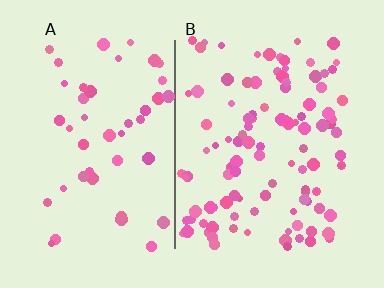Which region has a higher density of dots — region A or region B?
B (the right).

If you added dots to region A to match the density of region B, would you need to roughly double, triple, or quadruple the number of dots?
Approximately double.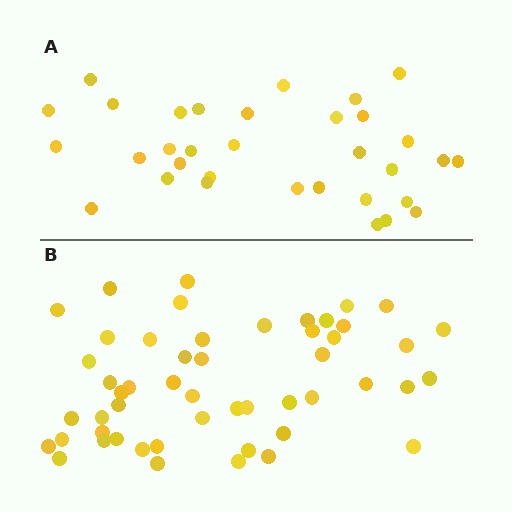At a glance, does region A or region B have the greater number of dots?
Region B (the bottom region) has more dots.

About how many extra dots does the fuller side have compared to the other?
Region B has approximately 20 more dots than region A.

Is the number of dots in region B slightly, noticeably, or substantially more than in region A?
Region B has substantially more. The ratio is roughly 1.5 to 1.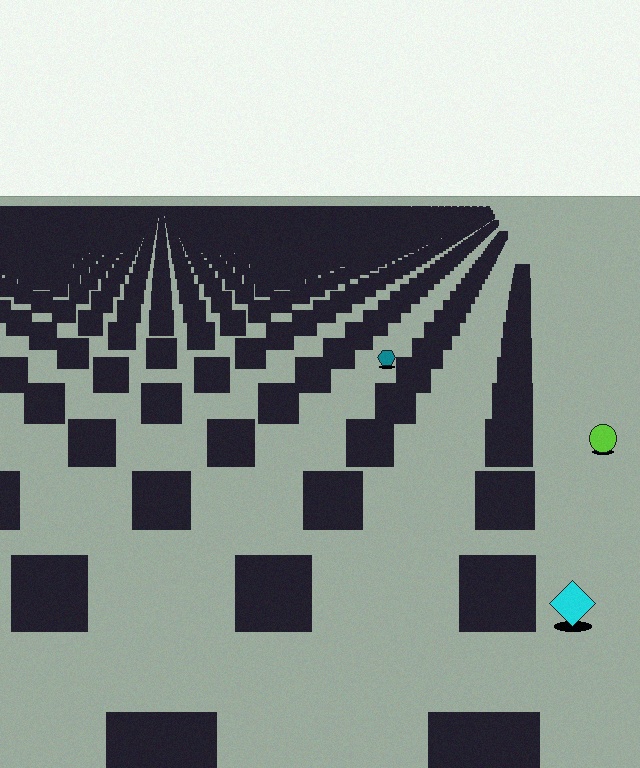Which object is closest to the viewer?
The cyan diamond is closest. The texture marks near it are larger and more spread out.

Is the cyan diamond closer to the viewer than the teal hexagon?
Yes. The cyan diamond is closer — you can tell from the texture gradient: the ground texture is coarser near it.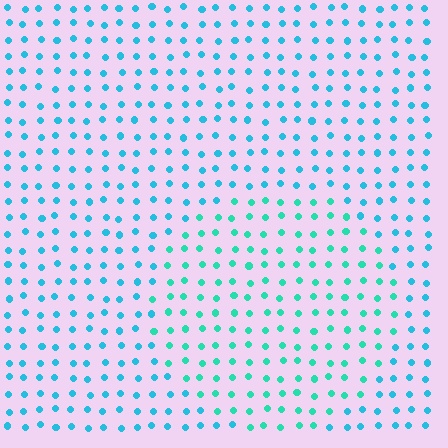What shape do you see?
I see a circle.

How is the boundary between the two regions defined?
The boundary is defined purely by a slight shift in hue (about 28 degrees). Spacing, size, and orientation are identical on both sides.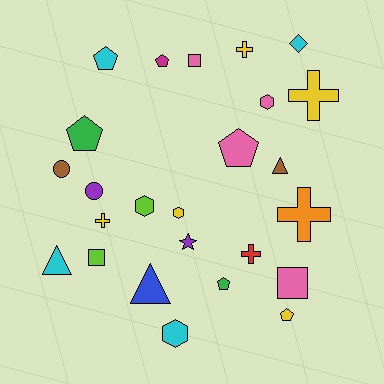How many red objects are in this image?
There is 1 red object.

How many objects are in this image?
There are 25 objects.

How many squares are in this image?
There are 3 squares.